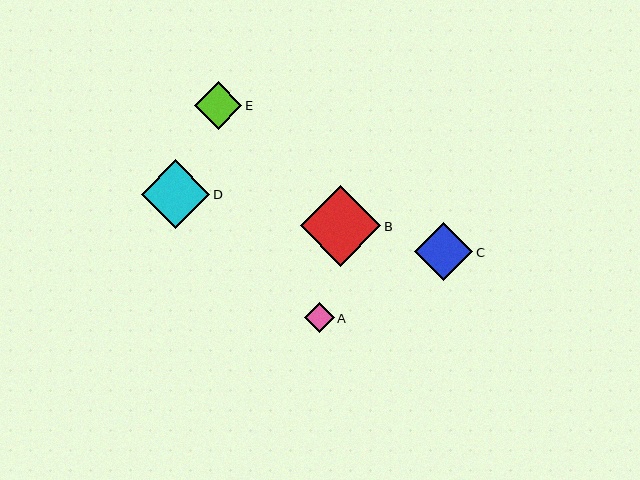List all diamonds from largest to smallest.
From largest to smallest: B, D, C, E, A.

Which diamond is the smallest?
Diamond A is the smallest with a size of approximately 30 pixels.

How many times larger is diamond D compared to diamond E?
Diamond D is approximately 1.4 times the size of diamond E.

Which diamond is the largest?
Diamond B is the largest with a size of approximately 80 pixels.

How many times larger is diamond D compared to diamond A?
Diamond D is approximately 2.3 times the size of diamond A.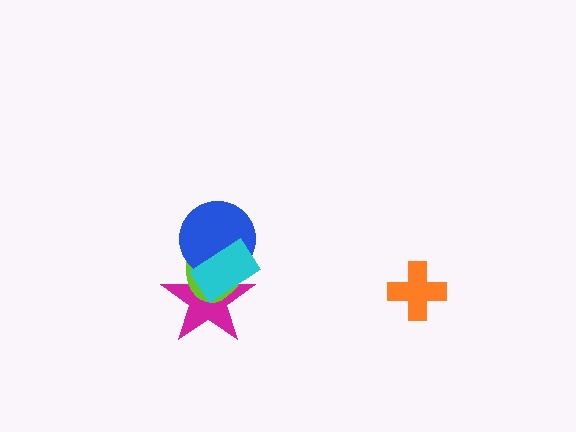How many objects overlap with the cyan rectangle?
3 objects overlap with the cyan rectangle.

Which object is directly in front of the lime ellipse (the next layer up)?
The blue circle is directly in front of the lime ellipse.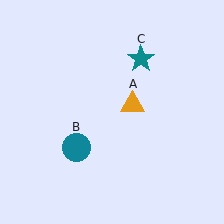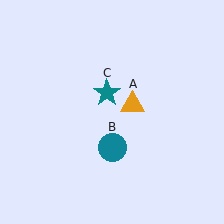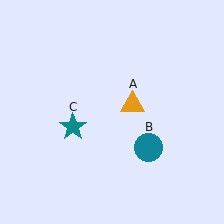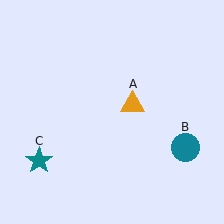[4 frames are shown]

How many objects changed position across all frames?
2 objects changed position: teal circle (object B), teal star (object C).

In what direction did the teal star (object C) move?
The teal star (object C) moved down and to the left.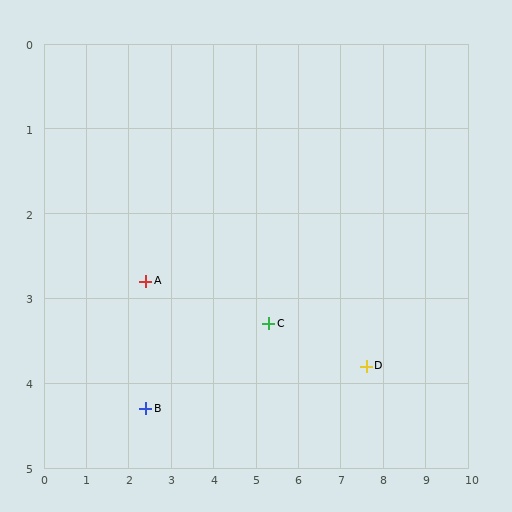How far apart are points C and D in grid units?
Points C and D are about 2.4 grid units apart.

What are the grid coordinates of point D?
Point D is at approximately (7.6, 3.8).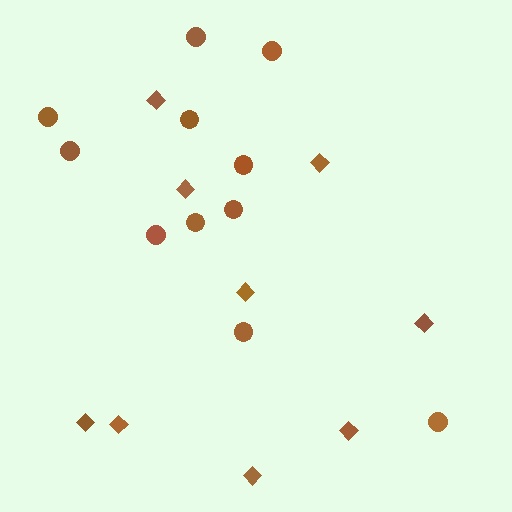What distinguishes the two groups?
There are 2 groups: one group of diamonds (9) and one group of circles (11).